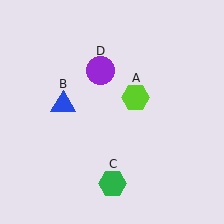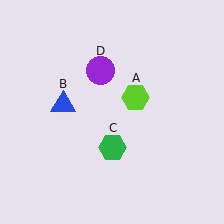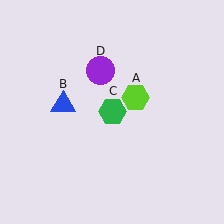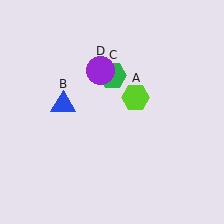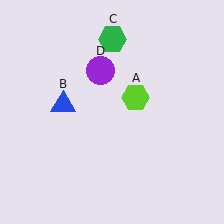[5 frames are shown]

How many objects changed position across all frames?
1 object changed position: green hexagon (object C).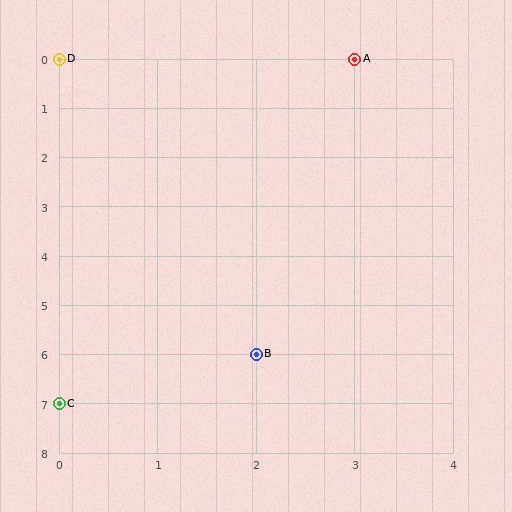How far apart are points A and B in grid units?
Points A and B are 1 column and 6 rows apart (about 6.1 grid units diagonally).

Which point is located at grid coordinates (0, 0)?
Point D is at (0, 0).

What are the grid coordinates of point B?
Point B is at grid coordinates (2, 6).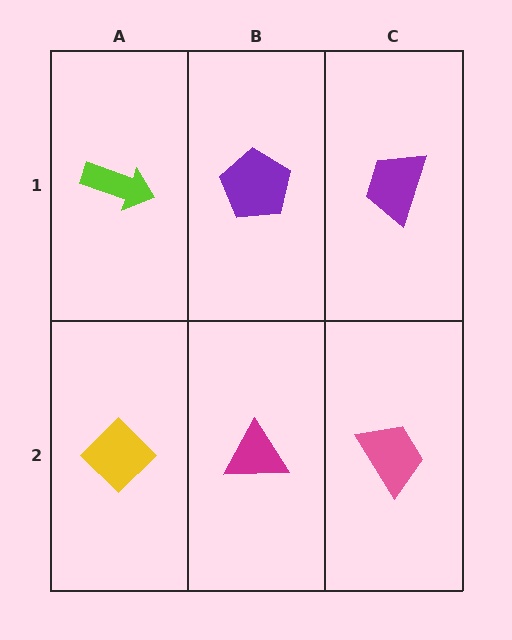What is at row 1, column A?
A lime arrow.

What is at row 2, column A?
A yellow diamond.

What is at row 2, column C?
A pink trapezoid.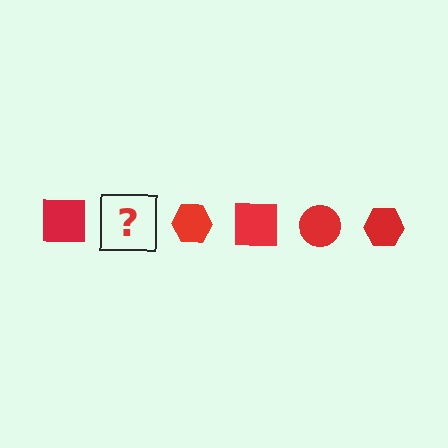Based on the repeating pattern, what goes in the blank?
The blank should be a red circle.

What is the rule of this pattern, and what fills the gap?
The rule is that the pattern cycles through square, circle, hexagon shapes in red. The gap should be filled with a red circle.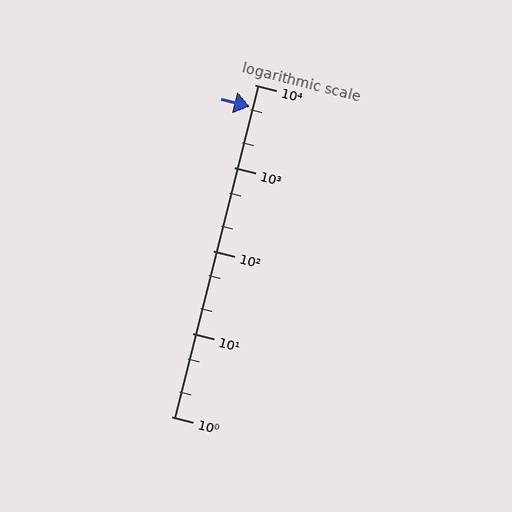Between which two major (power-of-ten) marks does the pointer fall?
The pointer is between 1000 and 10000.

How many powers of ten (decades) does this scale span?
The scale spans 4 decades, from 1 to 10000.